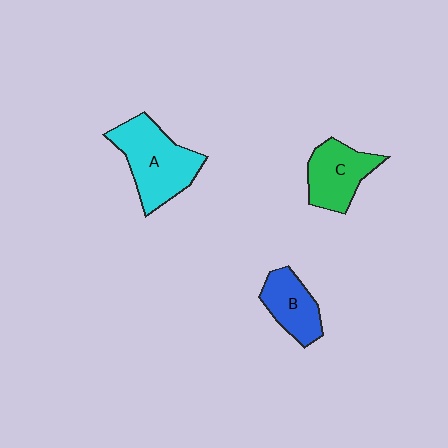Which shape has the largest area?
Shape A (cyan).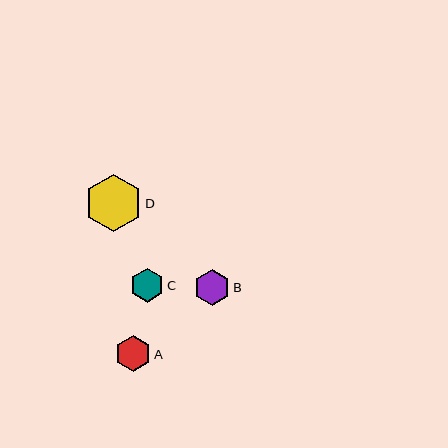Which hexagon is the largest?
Hexagon D is the largest with a size of approximately 57 pixels.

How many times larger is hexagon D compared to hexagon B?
Hexagon D is approximately 1.6 times the size of hexagon B.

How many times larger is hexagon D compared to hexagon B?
Hexagon D is approximately 1.6 times the size of hexagon B.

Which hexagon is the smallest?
Hexagon C is the smallest with a size of approximately 34 pixels.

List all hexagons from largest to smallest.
From largest to smallest: D, A, B, C.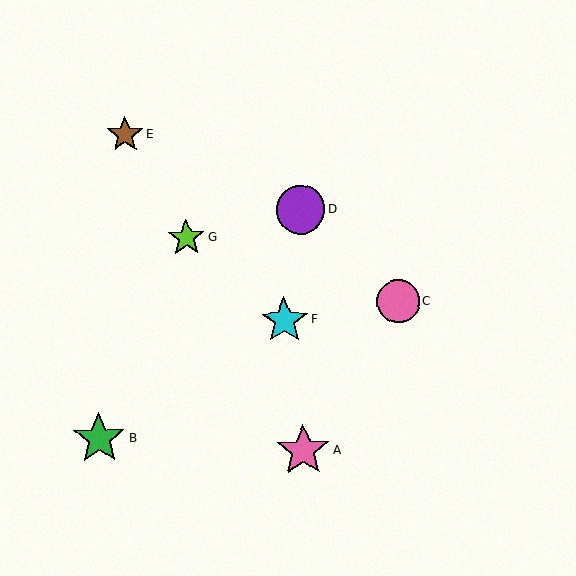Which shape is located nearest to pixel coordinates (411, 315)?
The pink circle (labeled C) at (398, 301) is nearest to that location.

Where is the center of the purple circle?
The center of the purple circle is at (301, 210).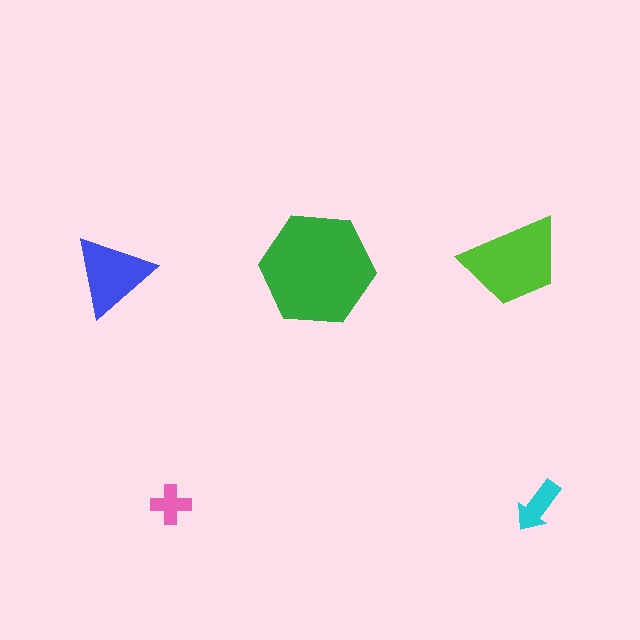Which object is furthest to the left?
The blue triangle is leftmost.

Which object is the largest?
The green hexagon.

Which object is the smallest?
The pink cross.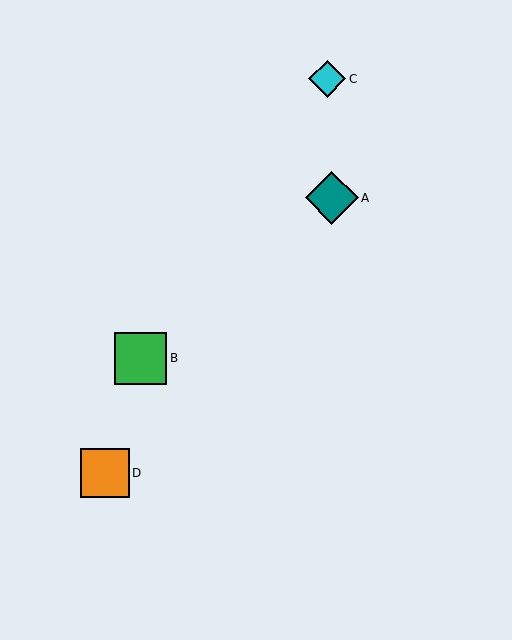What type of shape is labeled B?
Shape B is a green square.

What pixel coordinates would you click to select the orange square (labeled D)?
Click at (105, 473) to select the orange square D.